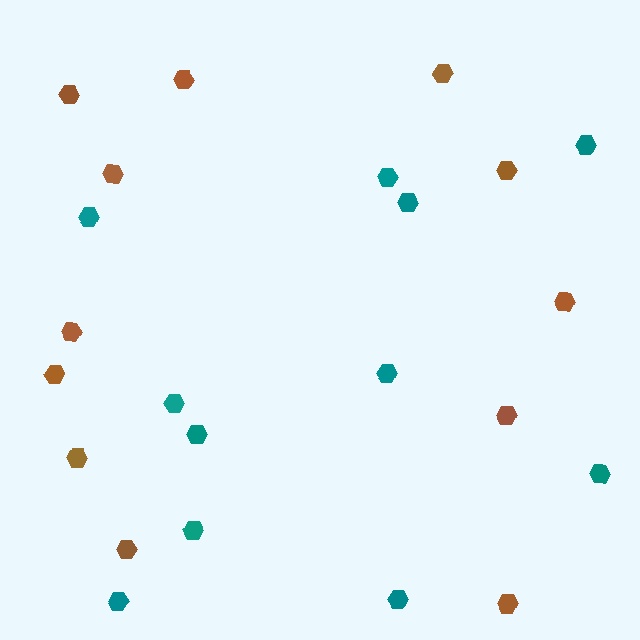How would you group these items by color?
There are 2 groups: one group of teal hexagons (11) and one group of brown hexagons (12).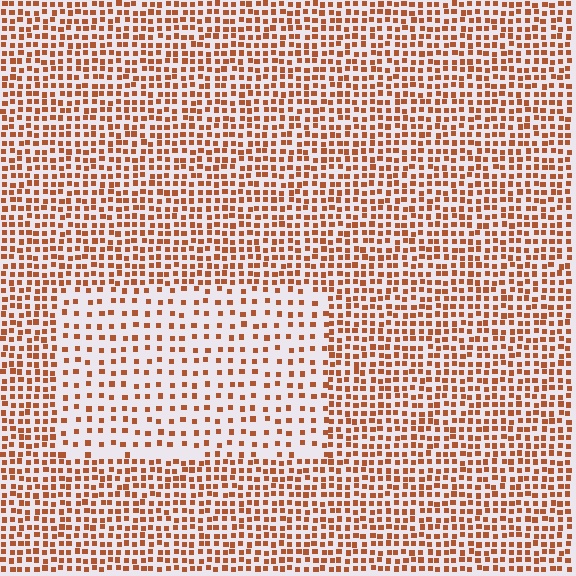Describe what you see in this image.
The image contains small brown elements arranged at two different densities. A rectangle-shaped region is visible where the elements are less densely packed than the surrounding area.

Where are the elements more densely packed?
The elements are more densely packed outside the rectangle boundary.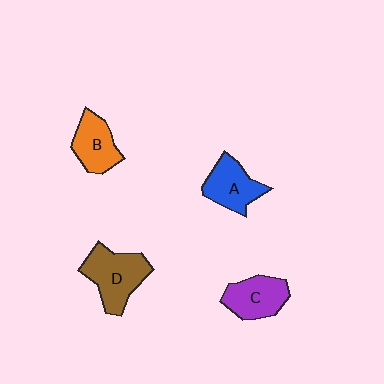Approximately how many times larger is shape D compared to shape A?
Approximately 1.3 times.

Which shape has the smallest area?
Shape B (orange).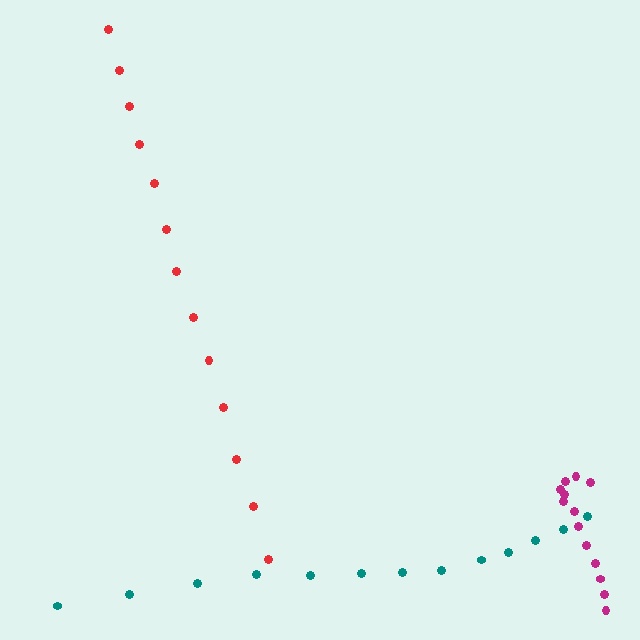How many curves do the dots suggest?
There are 3 distinct paths.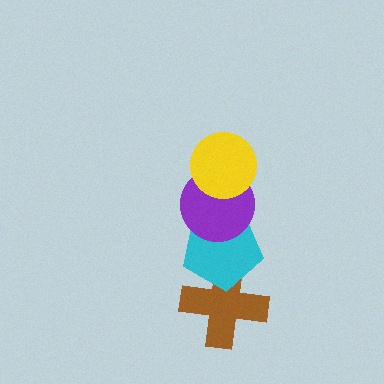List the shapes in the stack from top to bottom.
From top to bottom: the yellow circle, the purple circle, the cyan pentagon, the brown cross.